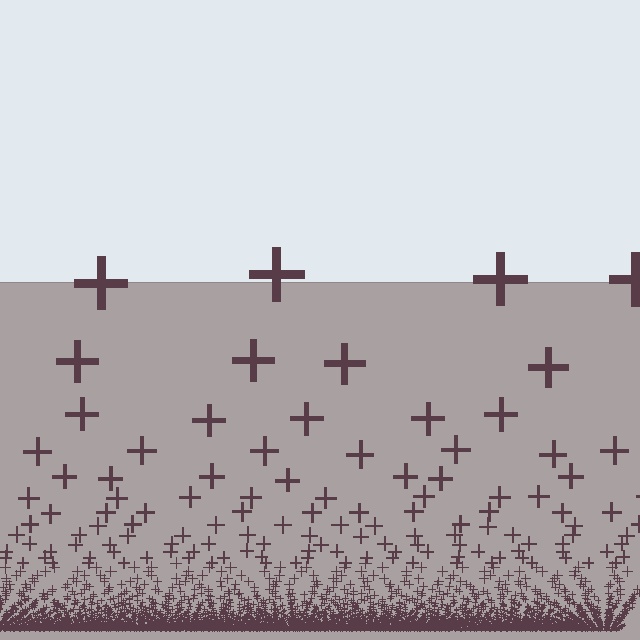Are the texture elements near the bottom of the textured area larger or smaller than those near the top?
Smaller. The gradient is inverted — elements near the bottom are smaller and denser.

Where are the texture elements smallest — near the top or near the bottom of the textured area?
Near the bottom.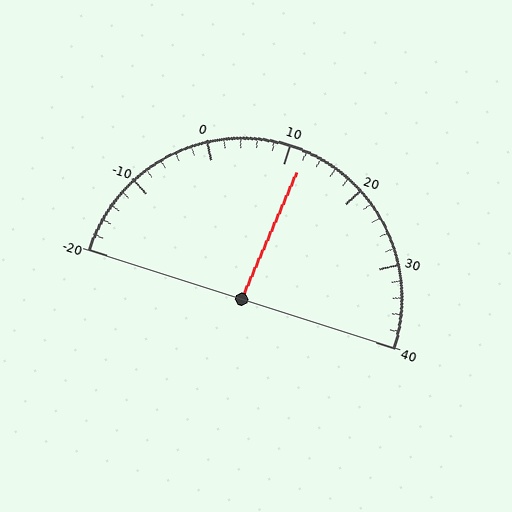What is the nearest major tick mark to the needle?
The nearest major tick mark is 10.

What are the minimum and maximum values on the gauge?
The gauge ranges from -20 to 40.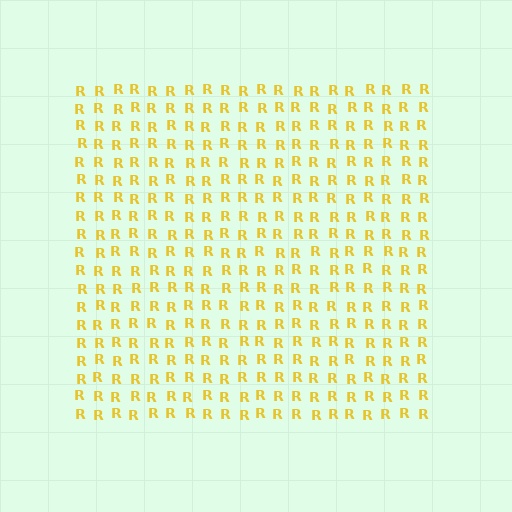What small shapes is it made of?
It is made of small letter R's.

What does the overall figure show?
The overall figure shows a square.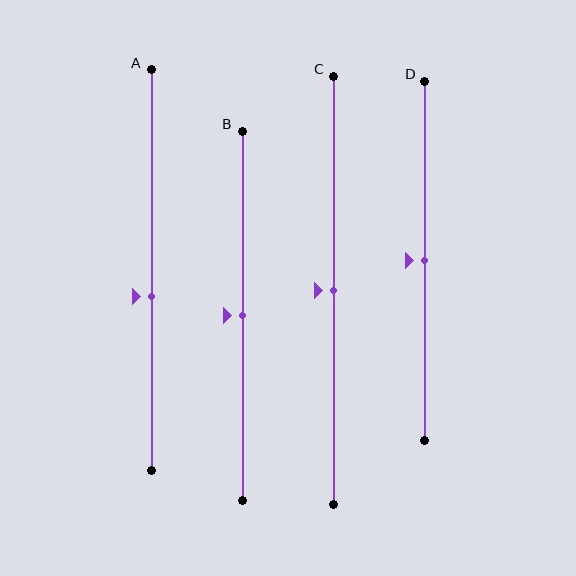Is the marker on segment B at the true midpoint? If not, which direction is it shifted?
Yes, the marker on segment B is at the true midpoint.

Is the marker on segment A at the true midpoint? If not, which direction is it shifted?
No, the marker on segment A is shifted downward by about 7% of the segment length.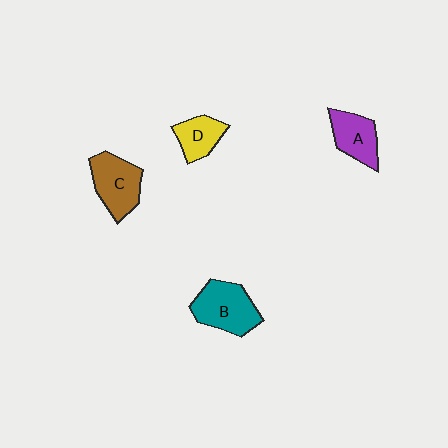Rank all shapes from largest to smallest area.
From largest to smallest: B (teal), C (brown), A (purple), D (yellow).